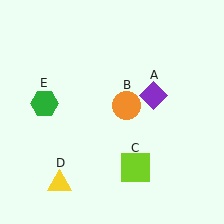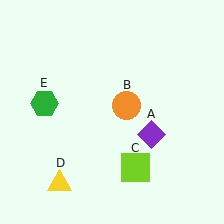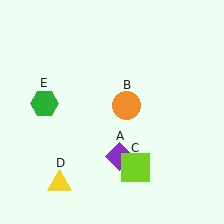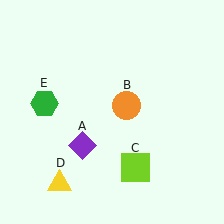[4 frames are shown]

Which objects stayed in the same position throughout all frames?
Orange circle (object B) and lime square (object C) and yellow triangle (object D) and green hexagon (object E) remained stationary.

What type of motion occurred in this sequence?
The purple diamond (object A) rotated clockwise around the center of the scene.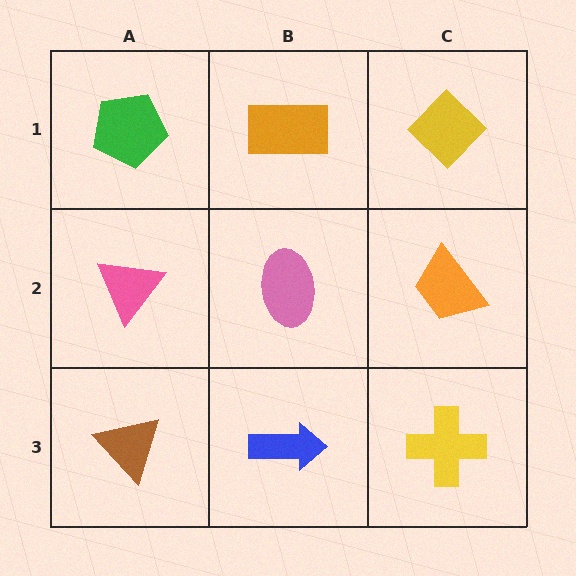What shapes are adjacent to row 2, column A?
A green pentagon (row 1, column A), a brown triangle (row 3, column A), a pink ellipse (row 2, column B).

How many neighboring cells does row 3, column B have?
3.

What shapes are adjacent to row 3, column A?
A pink triangle (row 2, column A), a blue arrow (row 3, column B).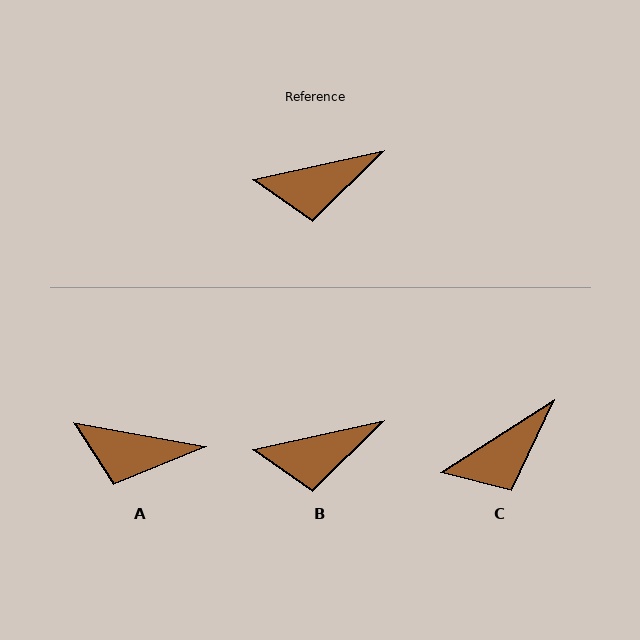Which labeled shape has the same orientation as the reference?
B.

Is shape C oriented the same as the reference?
No, it is off by about 21 degrees.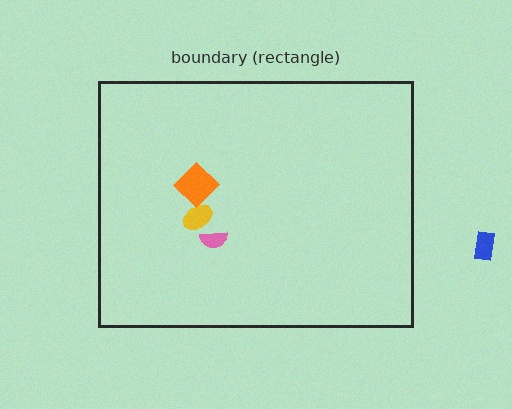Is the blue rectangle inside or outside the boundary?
Outside.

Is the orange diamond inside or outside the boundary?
Inside.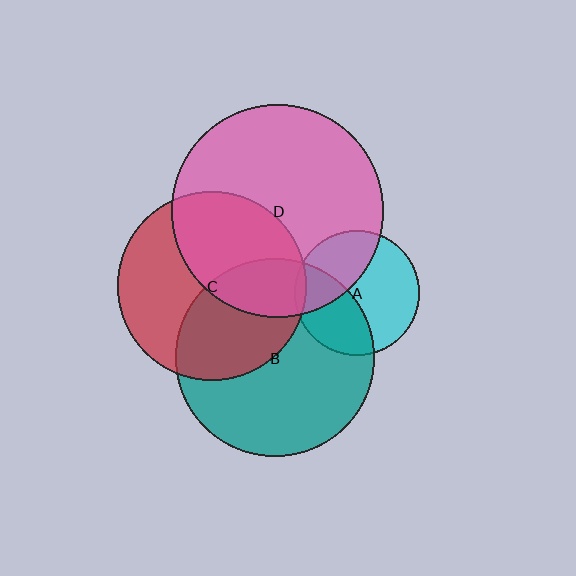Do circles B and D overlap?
Yes.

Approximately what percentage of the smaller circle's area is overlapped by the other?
Approximately 20%.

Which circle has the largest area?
Circle D (pink).